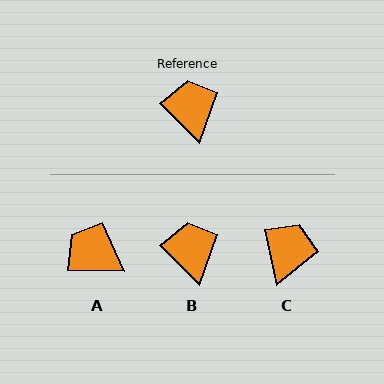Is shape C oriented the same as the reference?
No, it is off by about 32 degrees.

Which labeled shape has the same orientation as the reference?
B.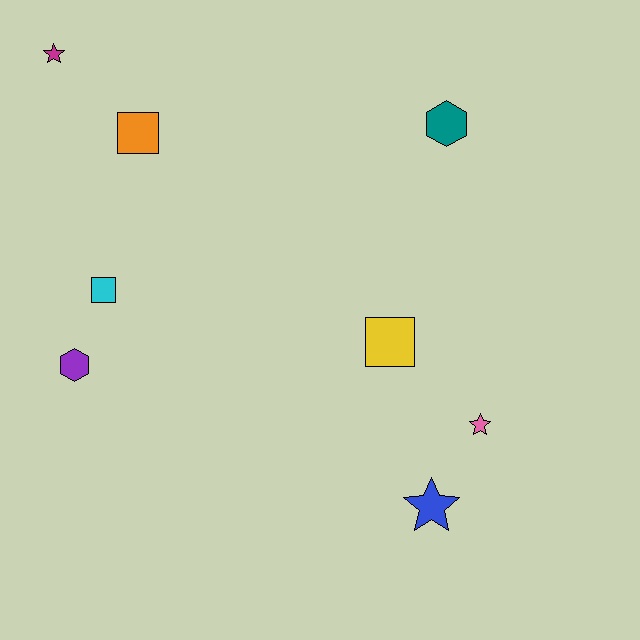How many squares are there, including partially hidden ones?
There are 3 squares.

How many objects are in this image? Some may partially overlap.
There are 8 objects.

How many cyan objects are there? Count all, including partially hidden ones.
There is 1 cyan object.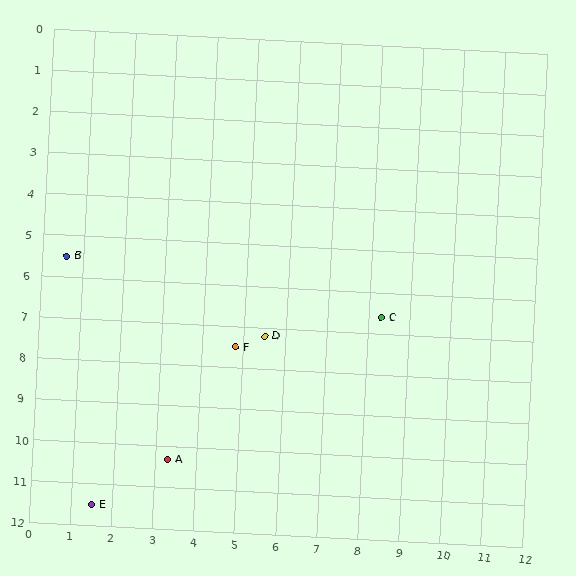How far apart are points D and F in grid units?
Points D and F are about 0.8 grid units apart.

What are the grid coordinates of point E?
Point E is at approximately (1.5, 11.5).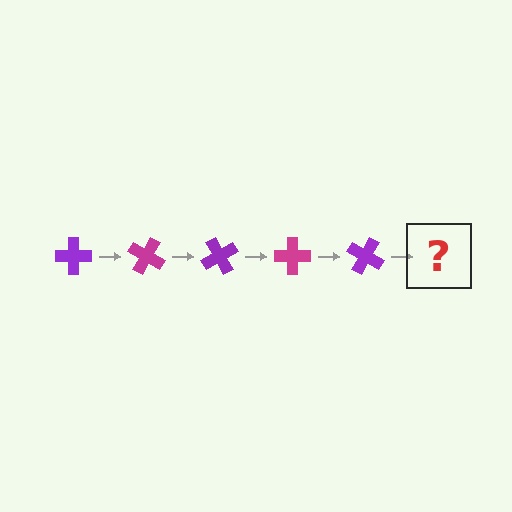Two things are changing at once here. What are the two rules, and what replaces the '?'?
The two rules are that it rotates 30 degrees each step and the color cycles through purple and magenta. The '?' should be a magenta cross, rotated 150 degrees from the start.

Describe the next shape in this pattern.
It should be a magenta cross, rotated 150 degrees from the start.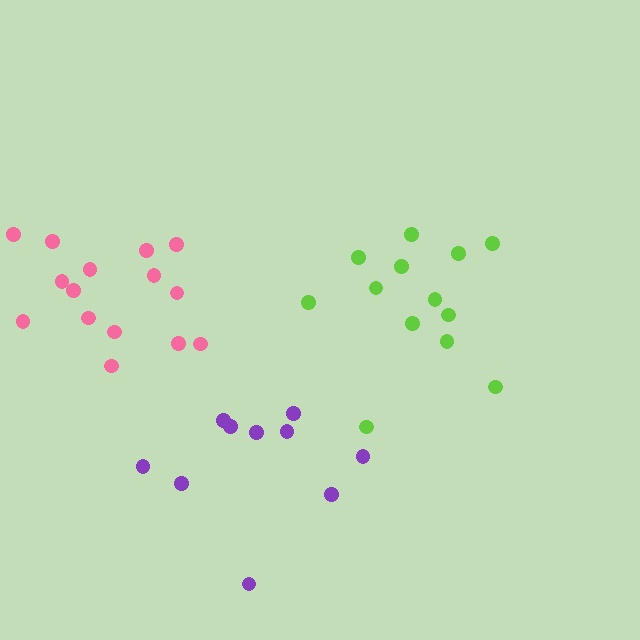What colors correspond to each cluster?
The clusters are colored: lime, purple, pink.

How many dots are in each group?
Group 1: 13 dots, Group 2: 10 dots, Group 3: 15 dots (38 total).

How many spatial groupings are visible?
There are 3 spatial groupings.